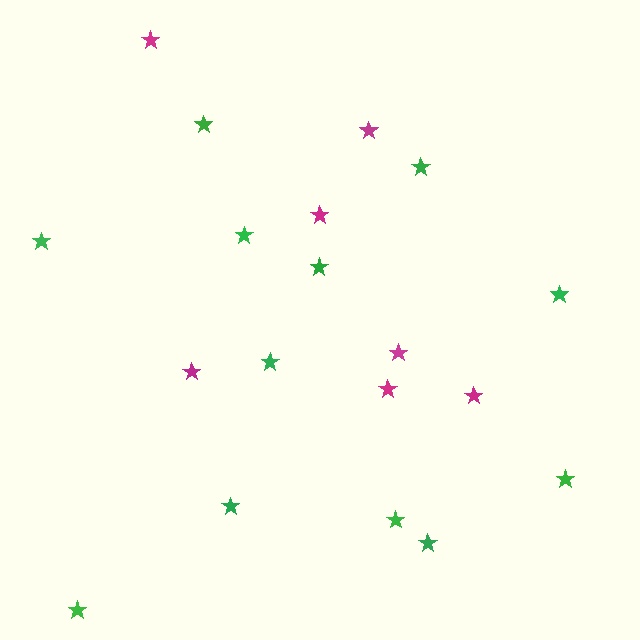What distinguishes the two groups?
There are 2 groups: one group of green stars (12) and one group of magenta stars (7).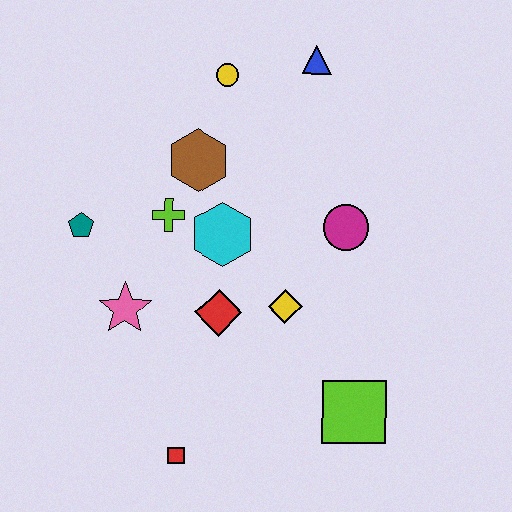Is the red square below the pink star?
Yes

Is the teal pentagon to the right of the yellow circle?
No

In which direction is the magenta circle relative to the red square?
The magenta circle is above the red square.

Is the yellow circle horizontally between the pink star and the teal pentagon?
No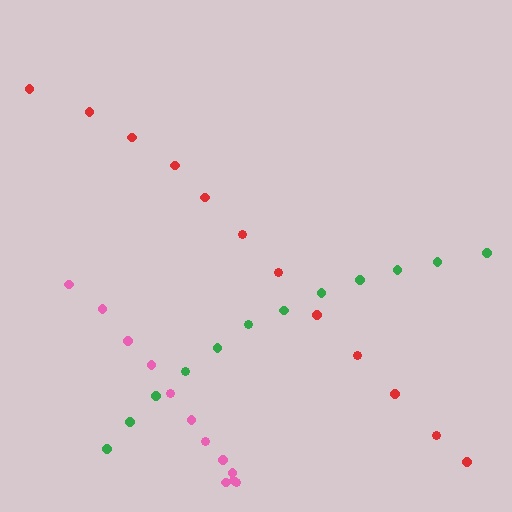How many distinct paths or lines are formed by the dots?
There are 3 distinct paths.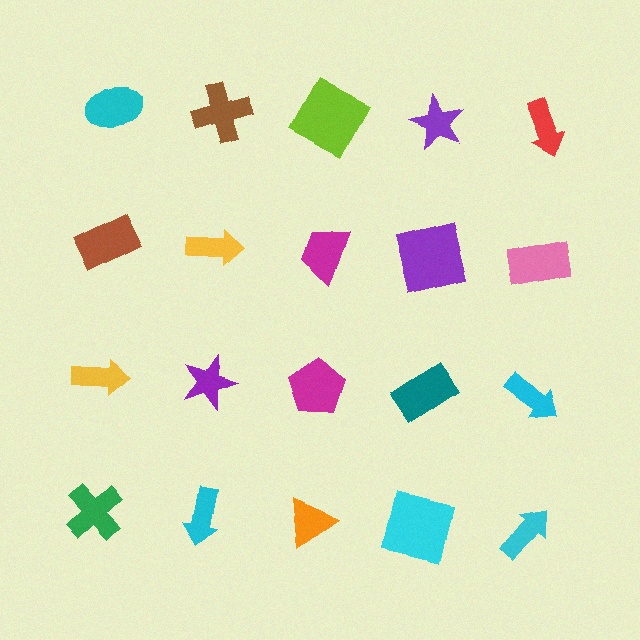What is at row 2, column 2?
A yellow arrow.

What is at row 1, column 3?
A lime square.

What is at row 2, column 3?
A magenta trapezoid.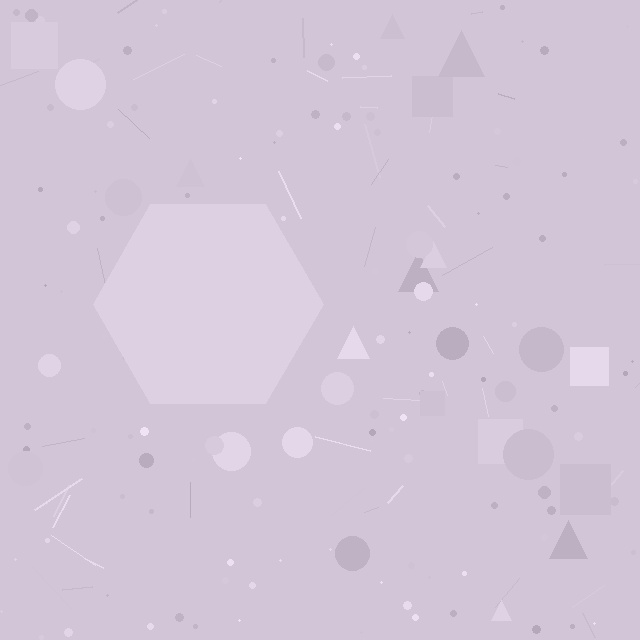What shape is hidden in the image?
A hexagon is hidden in the image.